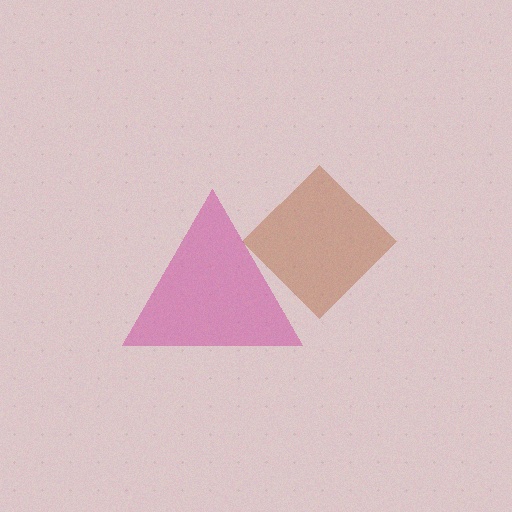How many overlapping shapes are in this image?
There are 2 overlapping shapes in the image.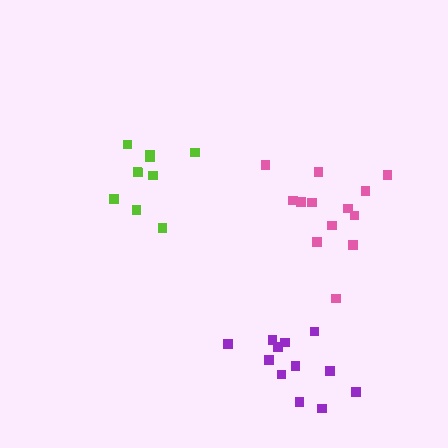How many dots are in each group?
Group 1: 12 dots, Group 2: 10 dots, Group 3: 13 dots (35 total).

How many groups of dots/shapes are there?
There are 3 groups.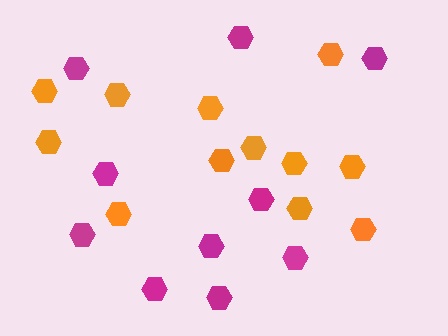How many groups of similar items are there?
There are 2 groups: one group of orange hexagons (12) and one group of magenta hexagons (10).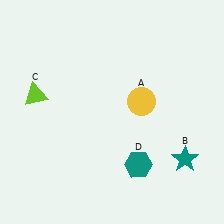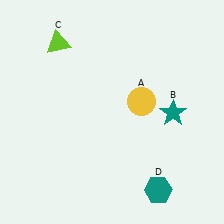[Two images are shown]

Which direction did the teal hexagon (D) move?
The teal hexagon (D) moved down.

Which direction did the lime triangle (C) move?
The lime triangle (C) moved up.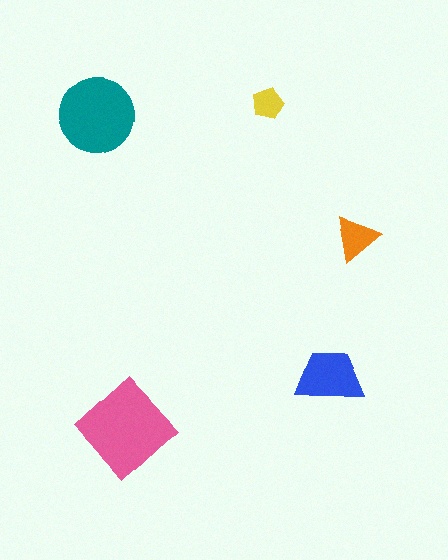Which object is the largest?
The pink diamond.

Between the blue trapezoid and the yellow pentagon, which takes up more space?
The blue trapezoid.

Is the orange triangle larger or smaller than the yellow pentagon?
Larger.